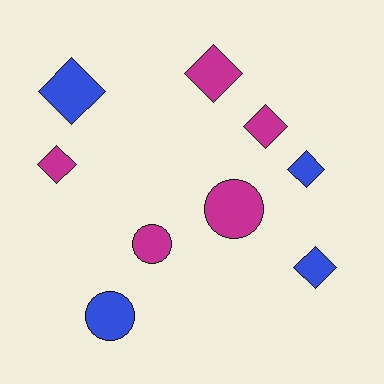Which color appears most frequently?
Magenta, with 5 objects.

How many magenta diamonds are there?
There are 3 magenta diamonds.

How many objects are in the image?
There are 9 objects.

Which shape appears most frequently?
Diamond, with 6 objects.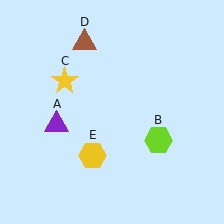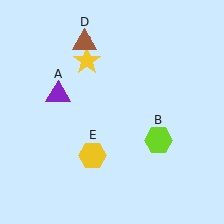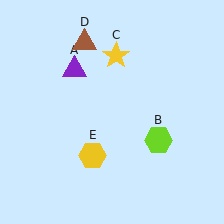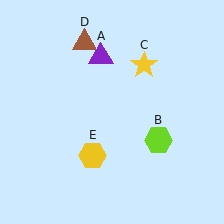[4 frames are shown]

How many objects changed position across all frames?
2 objects changed position: purple triangle (object A), yellow star (object C).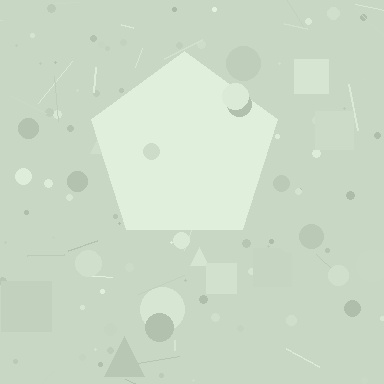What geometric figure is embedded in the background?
A pentagon is embedded in the background.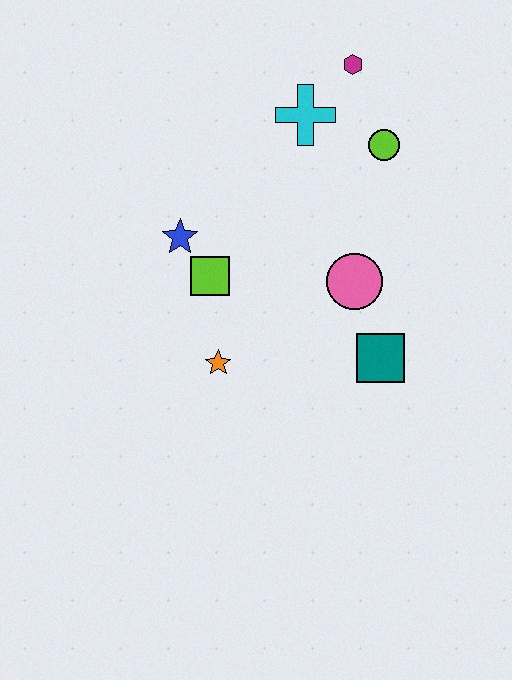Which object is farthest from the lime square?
The magenta hexagon is farthest from the lime square.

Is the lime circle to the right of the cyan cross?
Yes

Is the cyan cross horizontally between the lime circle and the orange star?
Yes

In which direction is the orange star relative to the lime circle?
The orange star is below the lime circle.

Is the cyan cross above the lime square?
Yes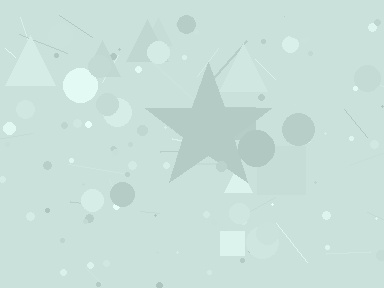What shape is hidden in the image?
A star is hidden in the image.